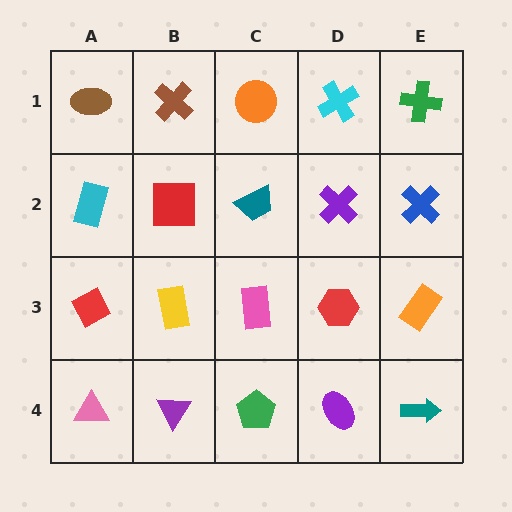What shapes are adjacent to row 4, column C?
A pink rectangle (row 3, column C), a purple triangle (row 4, column B), a purple ellipse (row 4, column D).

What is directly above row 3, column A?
A cyan rectangle.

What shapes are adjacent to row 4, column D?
A red hexagon (row 3, column D), a green pentagon (row 4, column C), a teal arrow (row 4, column E).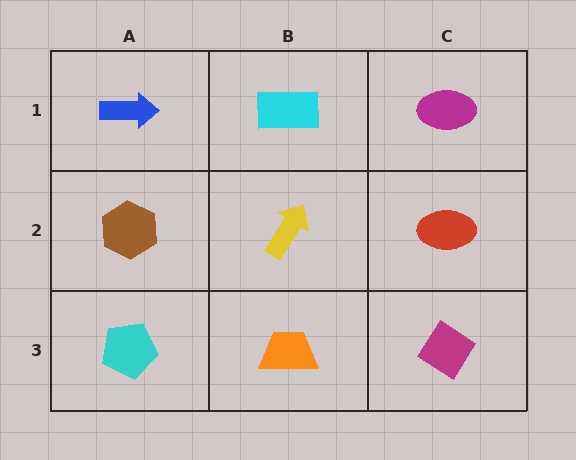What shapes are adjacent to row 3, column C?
A red ellipse (row 2, column C), an orange trapezoid (row 3, column B).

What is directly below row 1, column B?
A yellow arrow.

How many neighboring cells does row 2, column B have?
4.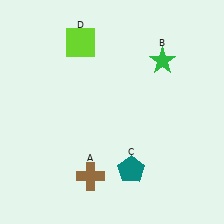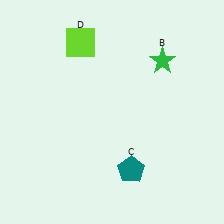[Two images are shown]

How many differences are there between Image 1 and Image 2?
There is 1 difference between the two images.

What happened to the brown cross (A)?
The brown cross (A) was removed in Image 2. It was in the bottom-left area of Image 1.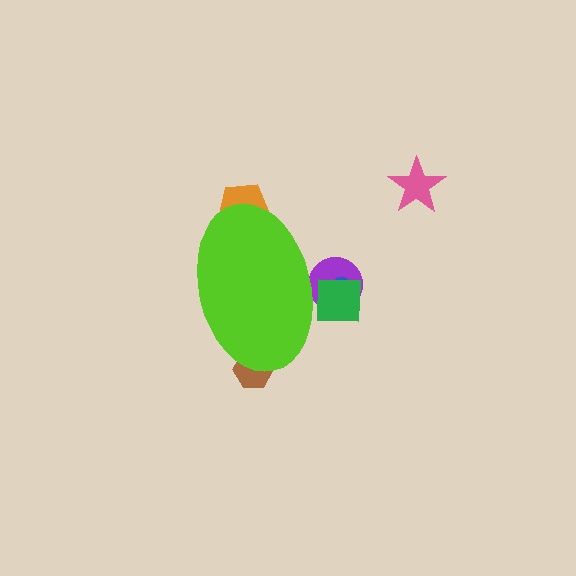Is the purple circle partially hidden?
Yes, the purple circle is partially hidden behind the lime ellipse.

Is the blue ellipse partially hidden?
Yes, the blue ellipse is partially hidden behind the lime ellipse.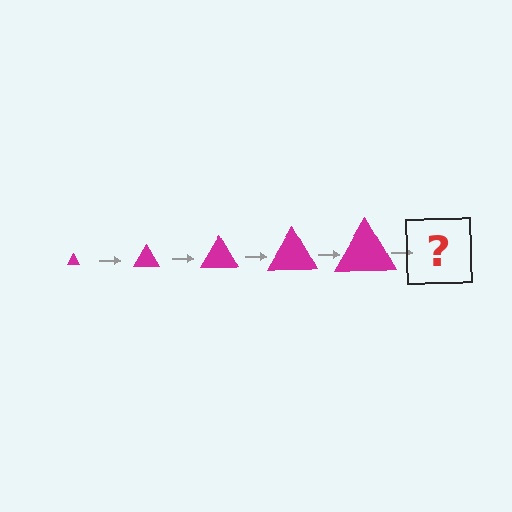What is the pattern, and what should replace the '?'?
The pattern is that the triangle gets progressively larger each step. The '?' should be a magenta triangle, larger than the previous one.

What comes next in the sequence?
The next element should be a magenta triangle, larger than the previous one.